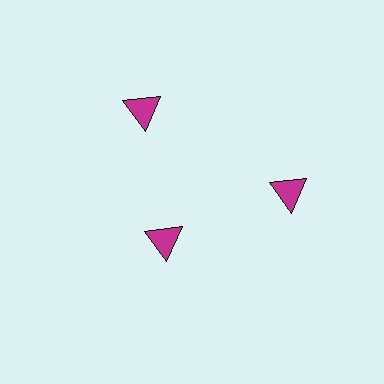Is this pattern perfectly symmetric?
No. The 3 magenta triangles are arranged in a ring, but one element near the 7 o'clock position is pulled inward toward the center, breaking the 3-fold rotational symmetry.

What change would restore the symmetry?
The symmetry would be restored by moving it outward, back onto the ring so that all 3 triangles sit at equal angles and equal distance from the center.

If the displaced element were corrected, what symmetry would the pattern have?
It would have 3-fold rotational symmetry — the pattern would map onto itself every 120 degrees.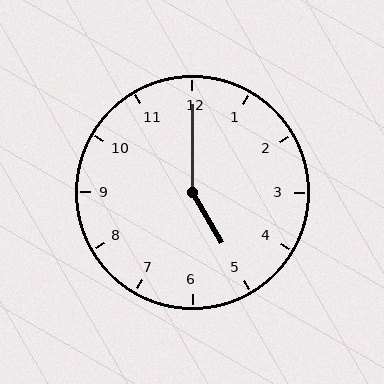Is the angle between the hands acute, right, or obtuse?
It is obtuse.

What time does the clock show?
5:00.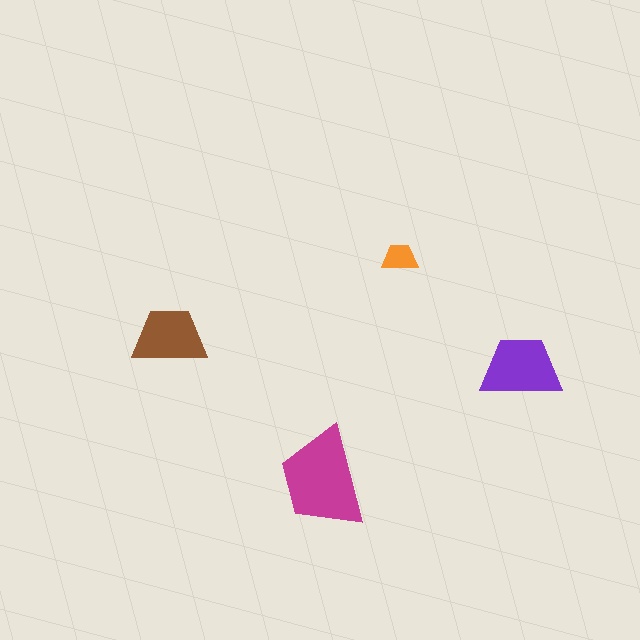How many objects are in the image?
There are 4 objects in the image.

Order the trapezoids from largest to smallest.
the magenta one, the purple one, the brown one, the orange one.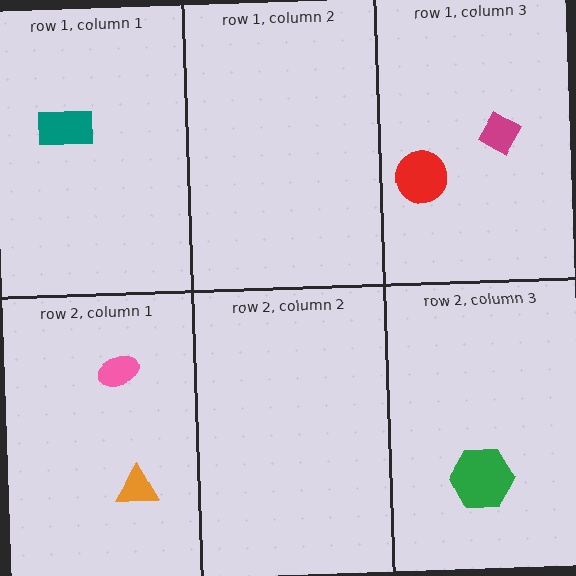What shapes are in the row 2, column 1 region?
The pink ellipse, the orange triangle.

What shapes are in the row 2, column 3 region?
The green hexagon.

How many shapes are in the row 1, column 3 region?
2.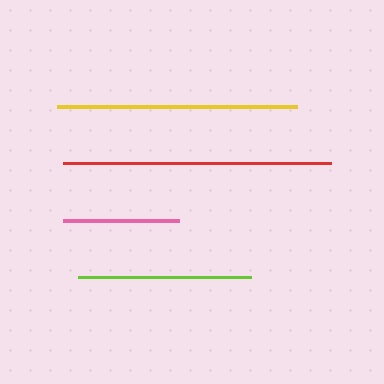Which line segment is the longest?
The red line is the longest at approximately 268 pixels.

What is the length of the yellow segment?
The yellow segment is approximately 240 pixels long.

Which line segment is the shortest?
The pink line is the shortest at approximately 116 pixels.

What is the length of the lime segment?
The lime segment is approximately 173 pixels long.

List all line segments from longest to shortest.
From longest to shortest: red, yellow, lime, pink.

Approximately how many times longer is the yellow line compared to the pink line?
The yellow line is approximately 2.1 times the length of the pink line.